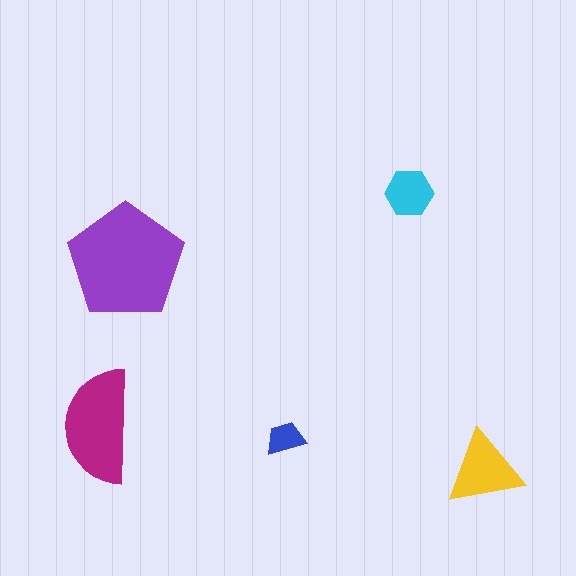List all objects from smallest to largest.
The blue trapezoid, the cyan hexagon, the yellow triangle, the magenta semicircle, the purple pentagon.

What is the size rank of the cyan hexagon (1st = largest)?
4th.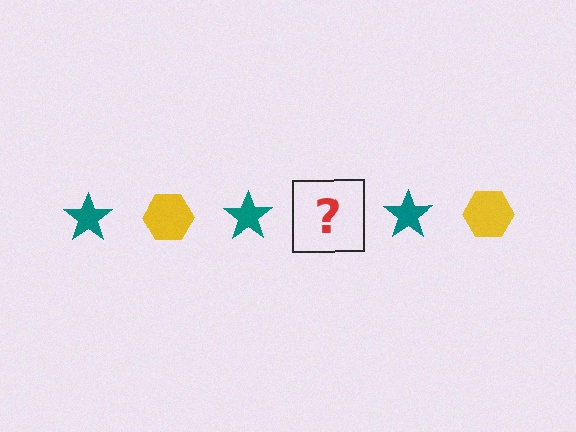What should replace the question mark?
The question mark should be replaced with a yellow hexagon.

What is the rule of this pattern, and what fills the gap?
The rule is that the pattern alternates between teal star and yellow hexagon. The gap should be filled with a yellow hexagon.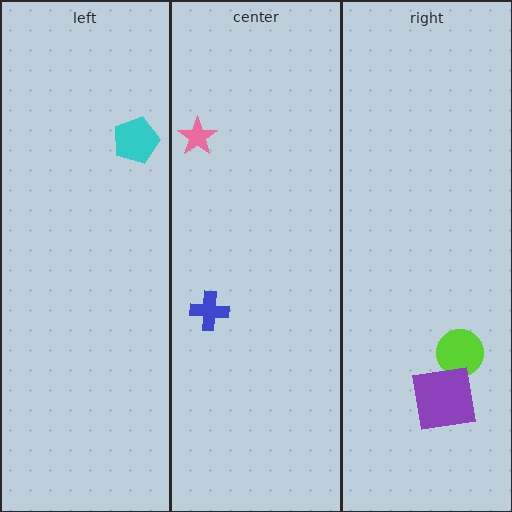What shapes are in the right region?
The lime circle, the purple square.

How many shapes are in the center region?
2.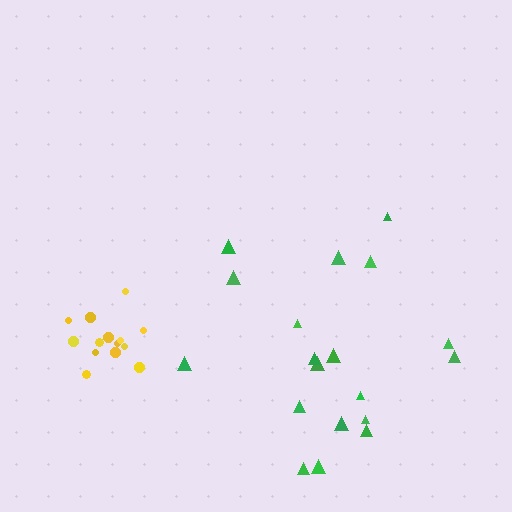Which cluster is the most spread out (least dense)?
Green.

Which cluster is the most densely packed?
Yellow.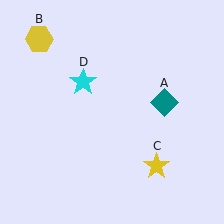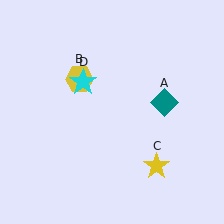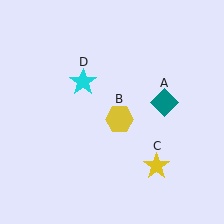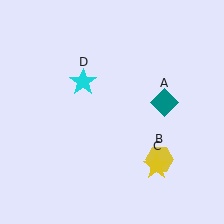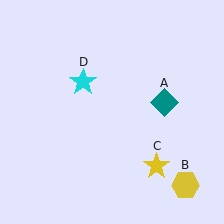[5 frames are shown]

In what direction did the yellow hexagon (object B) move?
The yellow hexagon (object B) moved down and to the right.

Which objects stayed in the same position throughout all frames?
Teal diamond (object A) and yellow star (object C) and cyan star (object D) remained stationary.